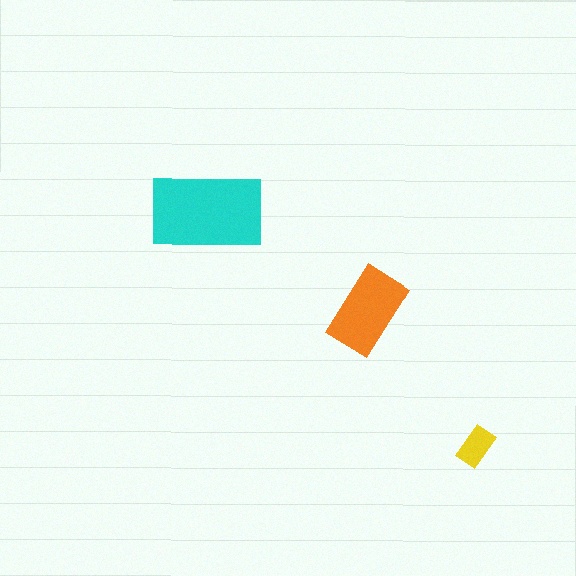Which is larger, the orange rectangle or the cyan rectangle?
The cyan one.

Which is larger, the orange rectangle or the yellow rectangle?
The orange one.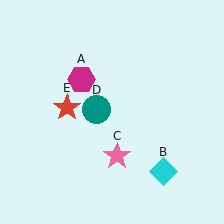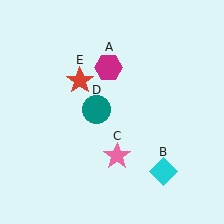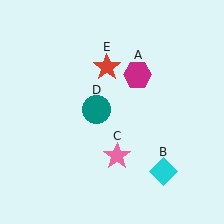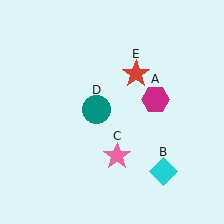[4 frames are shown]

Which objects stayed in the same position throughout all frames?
Cyan diamond (object B) and pink star (object C) and teal circle (object D) remained stationary.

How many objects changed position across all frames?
2 objects changed position: magenta hexagon (object A), red star (object E).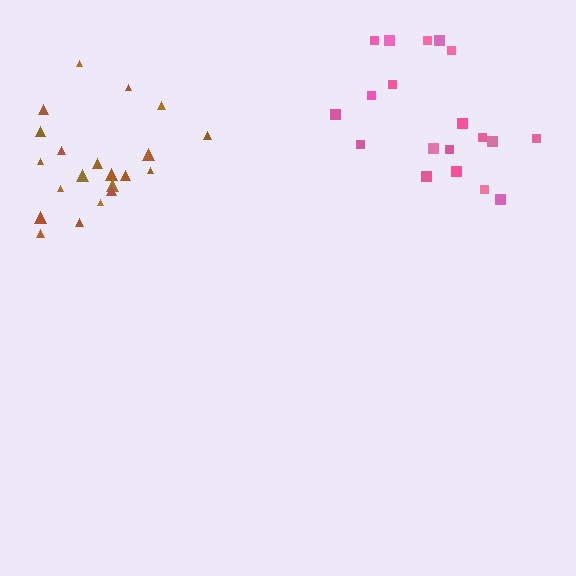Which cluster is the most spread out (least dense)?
Pink.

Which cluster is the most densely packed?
Brown.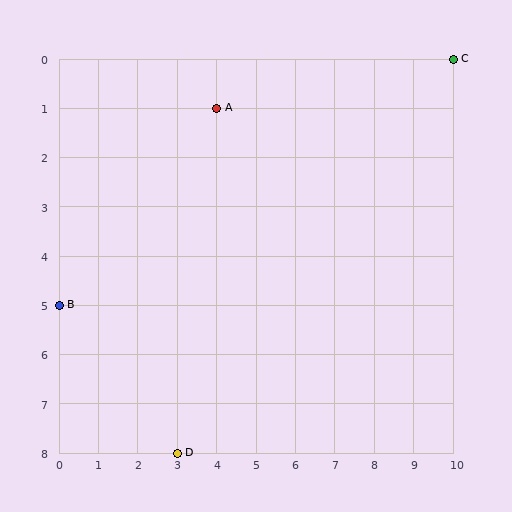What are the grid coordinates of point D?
Point D is at grid coordinates (3, 8).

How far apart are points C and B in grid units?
Points C and B are 10 columns and 5 rows apart (about 11.2 grid units diagonally).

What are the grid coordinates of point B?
Point B is at grid coordinates (0, 5).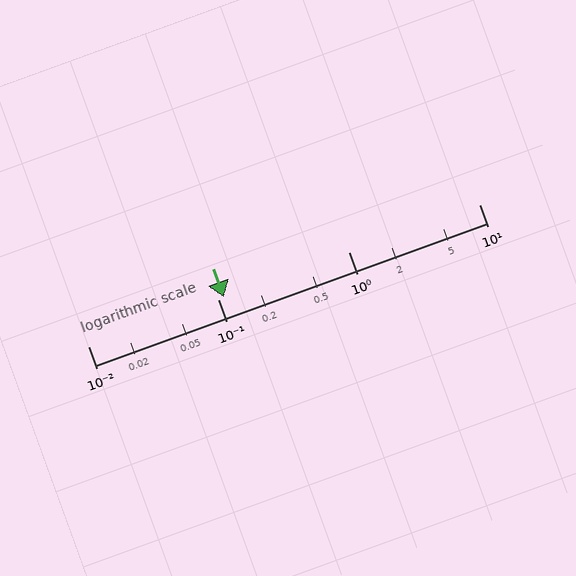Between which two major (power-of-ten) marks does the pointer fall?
The pointer is between 0.1 and 1.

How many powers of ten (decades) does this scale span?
The scale spans 3 decades, from 0.01 to 10.